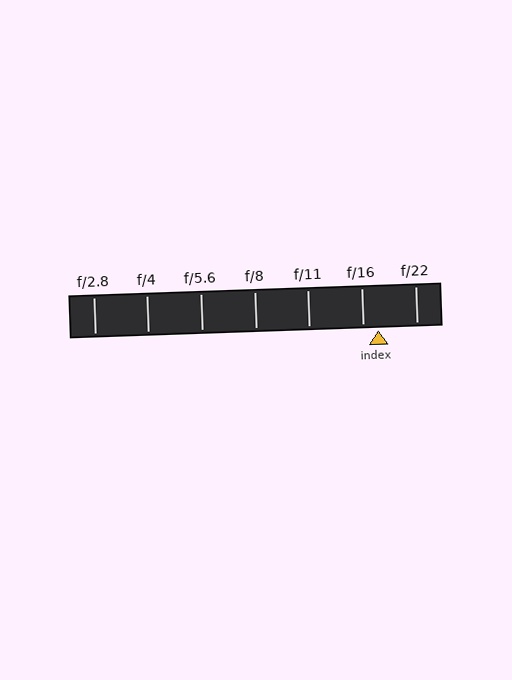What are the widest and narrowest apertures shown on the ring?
The widest aperture shown is f/2.8 and the narrowest is f/22.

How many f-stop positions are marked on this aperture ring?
There are 7 f-stop positions marked.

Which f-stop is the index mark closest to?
The index mark is closest to f/16.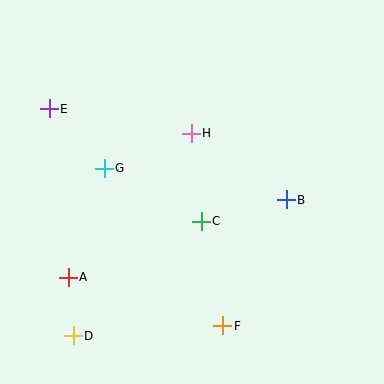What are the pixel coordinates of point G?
Point G is at (104, 168).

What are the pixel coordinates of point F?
Point F is at (223, 326).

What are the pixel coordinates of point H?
Point H is at (191, 133).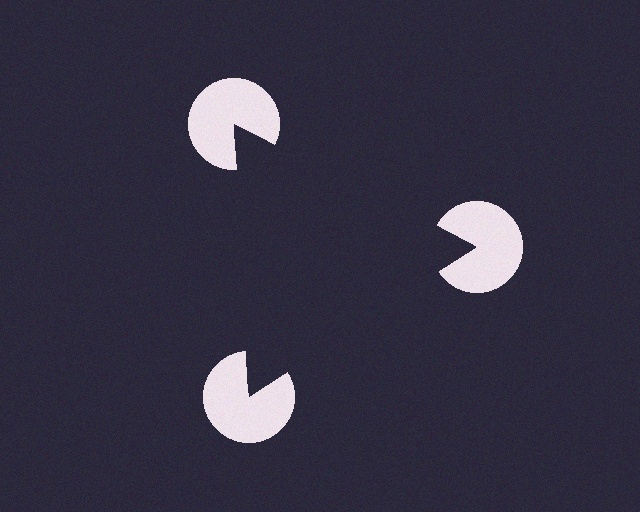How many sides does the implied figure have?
3 sides.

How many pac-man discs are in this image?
There are 3 — one at each vertex of the illusory triangle.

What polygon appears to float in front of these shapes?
An illusory triangle — its edges are inferred from the aligned wedge cuts in the pac-man discs, not physically drawn.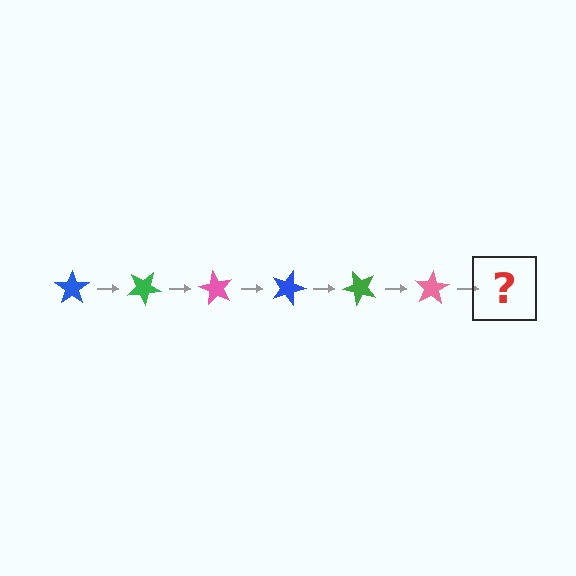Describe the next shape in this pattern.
It should be a blue star, rotated 180 degrees from the start.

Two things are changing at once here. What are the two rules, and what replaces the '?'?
The two rules are that it rotates 30 degrees each step and the color cycles through blue, green, and pink. The '?' should be a blue star, rotated 180 degrees from the start.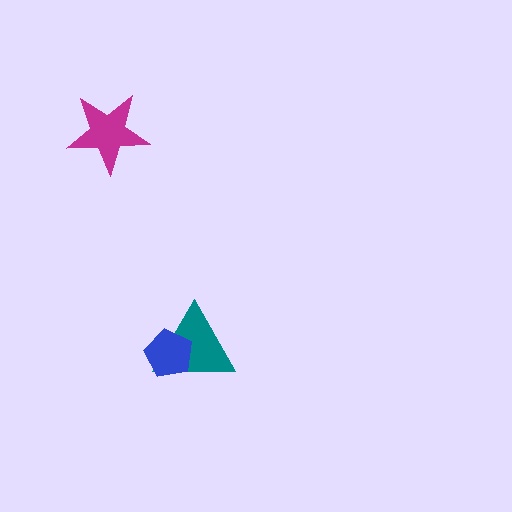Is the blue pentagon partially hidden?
No, no other shape covers it.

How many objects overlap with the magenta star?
0 objects overlap with the magenta star.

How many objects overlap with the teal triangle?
1 object overlaps with the teal triangle.